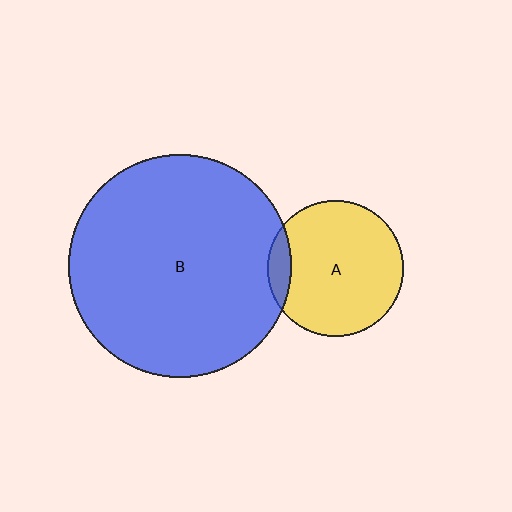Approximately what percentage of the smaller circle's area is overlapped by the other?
Approximately 10%.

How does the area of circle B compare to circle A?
Approximately 2.7 times.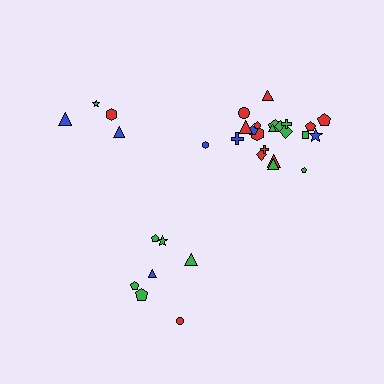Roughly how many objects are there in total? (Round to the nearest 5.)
Roughly 35 objects in total.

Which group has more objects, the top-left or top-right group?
The top-right group.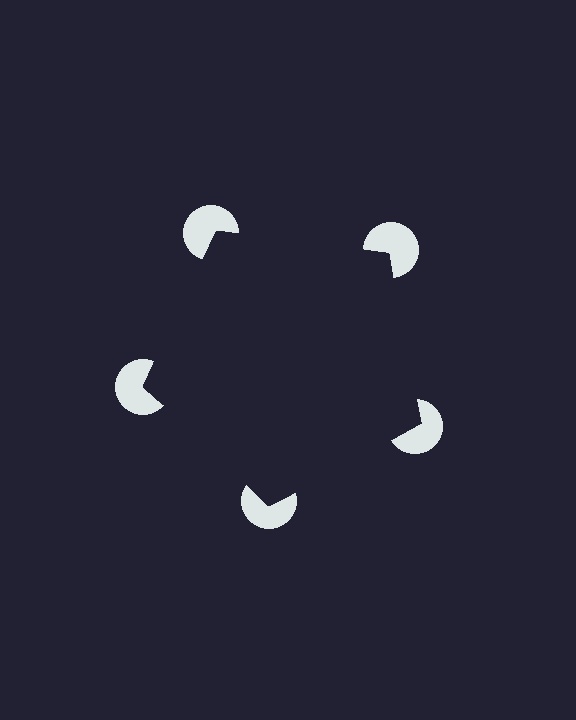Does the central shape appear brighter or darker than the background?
It typically appears slightly darker than the background, even though no actual brightness change is drawn.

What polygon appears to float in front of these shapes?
An illusory pentagon — its edges are inferred from the aligned wedge cuts in the pac-man discs, not physically drawn.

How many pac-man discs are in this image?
There are 5 — one at each vertex of the illusory pentagon.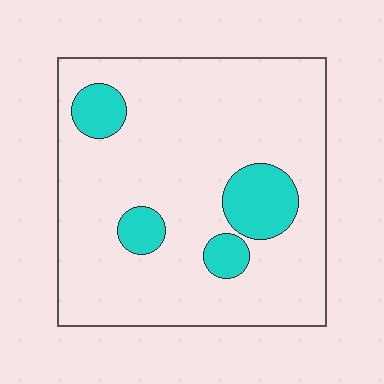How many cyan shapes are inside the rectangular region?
4.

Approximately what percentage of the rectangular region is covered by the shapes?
Approximately 15%.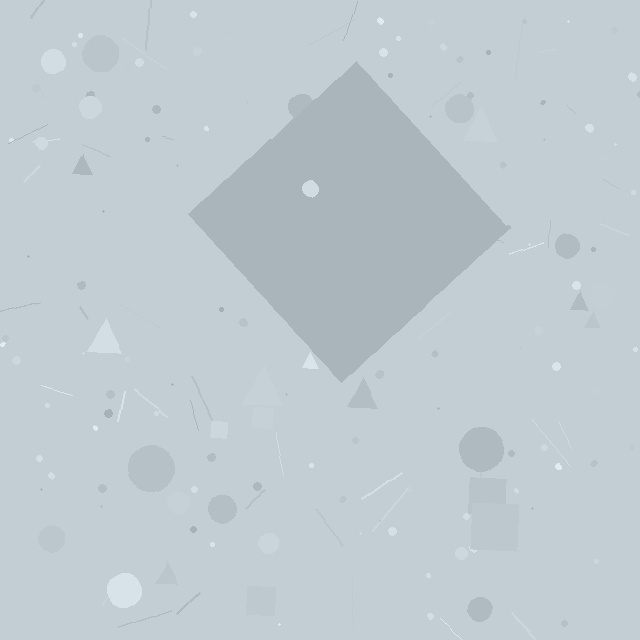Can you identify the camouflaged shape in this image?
The camouflaged shape is a diamond.